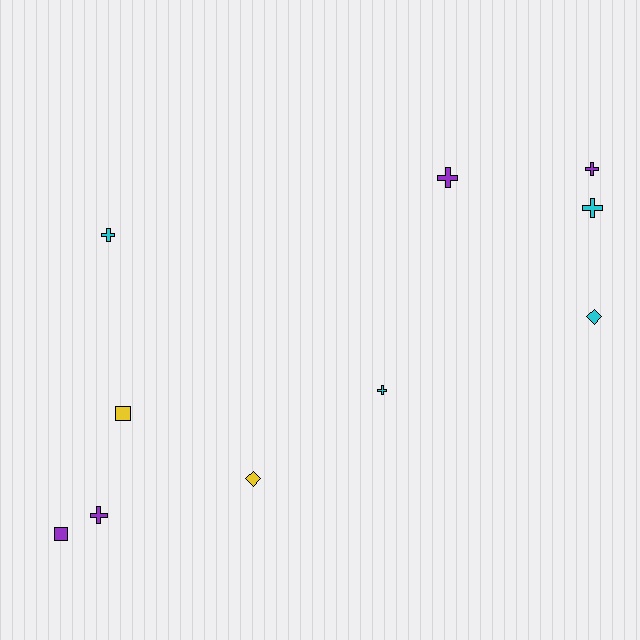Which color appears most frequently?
Cyan, with 4 objects.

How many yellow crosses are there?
There are no yellow crosses.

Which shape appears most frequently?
Cross, with 6 objects.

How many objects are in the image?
There are 10 objects.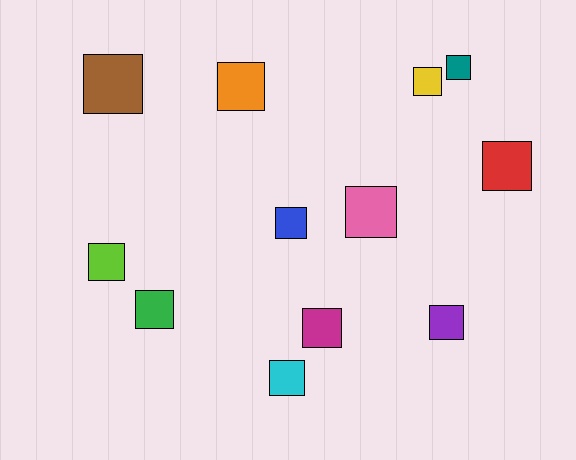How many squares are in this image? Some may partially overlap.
There are 12 squares.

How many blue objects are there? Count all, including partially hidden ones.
There is 1 blue object.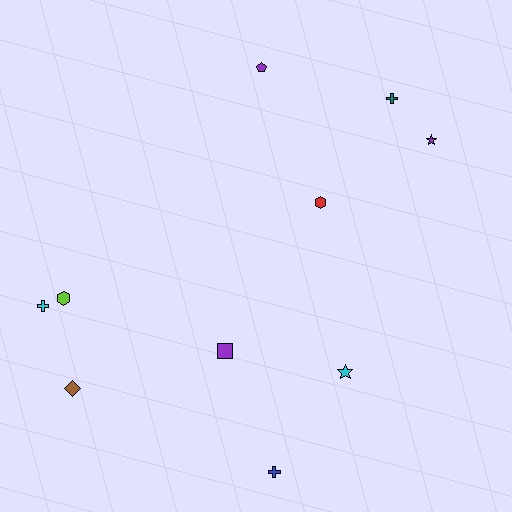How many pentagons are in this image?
There is 1 pentagon.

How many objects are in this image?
There are 10 objects.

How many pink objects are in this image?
There are no pink objects.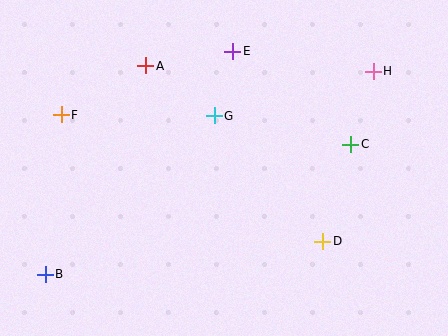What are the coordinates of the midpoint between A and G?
The midpoint between A and G is at (180, 91).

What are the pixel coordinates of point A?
Point A is at (146, 66).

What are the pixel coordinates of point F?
Point F is at (61, 115).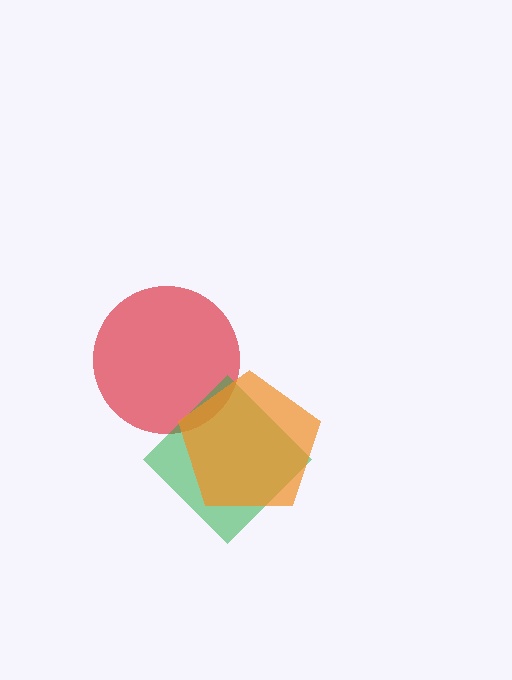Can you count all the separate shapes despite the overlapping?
Yes, there are 3 separate shapes.